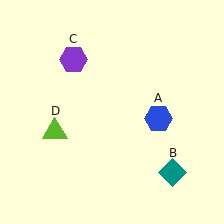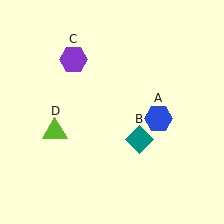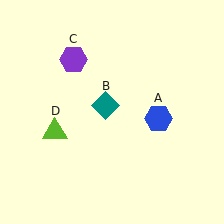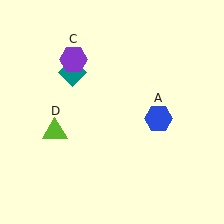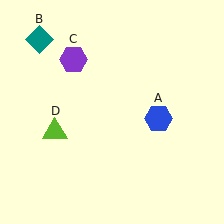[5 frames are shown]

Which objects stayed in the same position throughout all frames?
Blue hexagon (object A) and purple hexagon (object C) and lime triangle (object D) remained stationary.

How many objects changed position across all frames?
1 object changed position: teal diamond (object B).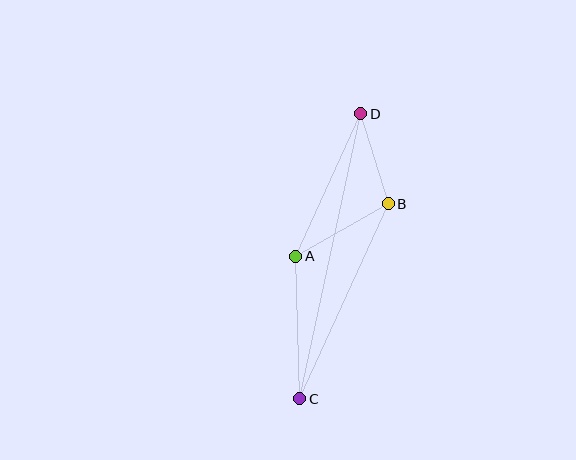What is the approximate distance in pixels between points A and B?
The distance between A and B is approximately 107 pixels.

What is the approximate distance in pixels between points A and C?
The distance between A and C is approximately 143 pixels.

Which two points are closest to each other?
Points B and D are closest to each other.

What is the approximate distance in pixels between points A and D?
The distance between A and D is approximately 156 pixels.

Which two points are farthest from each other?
Points C and D are farthest from each other.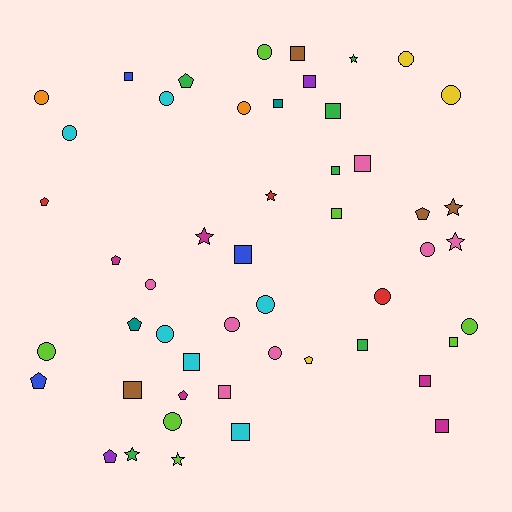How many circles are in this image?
There are 17 circles.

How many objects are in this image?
There are 50 objects.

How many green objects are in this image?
There are 6 green objects.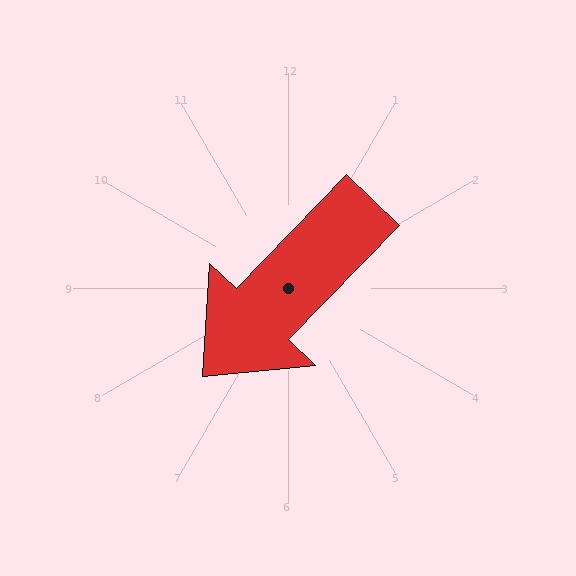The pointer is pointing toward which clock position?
Roughly 7 o'clock.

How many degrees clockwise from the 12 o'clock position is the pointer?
Approximately 224 degrees.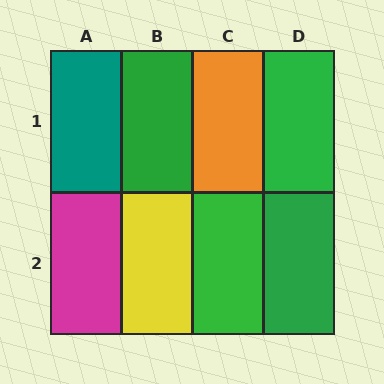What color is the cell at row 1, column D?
Green.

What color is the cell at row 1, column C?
Orange.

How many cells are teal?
1 cell is teal.